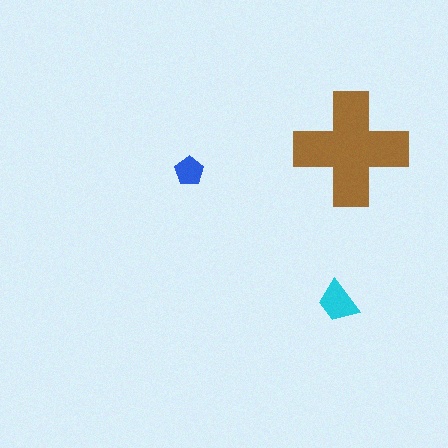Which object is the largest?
The brown cross.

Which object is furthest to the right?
The brown cross is rightmost.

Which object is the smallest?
The blue pentagon.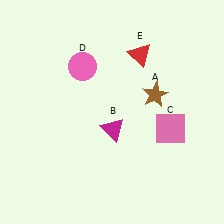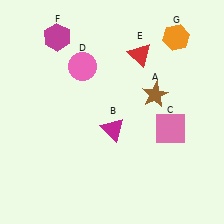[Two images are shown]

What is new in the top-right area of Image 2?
An orange hexagon (G) was added in the top-right area of Image 2.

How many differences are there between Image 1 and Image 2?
There are 2 differences between the two images.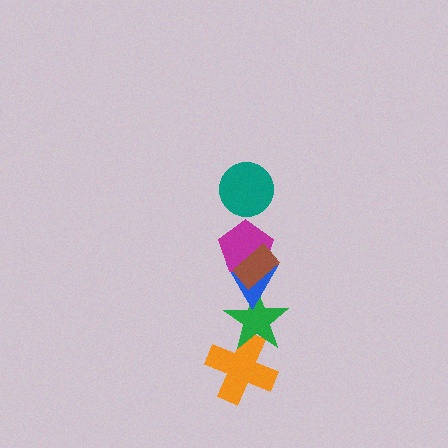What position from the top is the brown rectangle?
The brown rectangle is 2nd from the top.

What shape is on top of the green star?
The blue triangle is on top of the green star.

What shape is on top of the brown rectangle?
The teal circle is on top of the brown rectangle.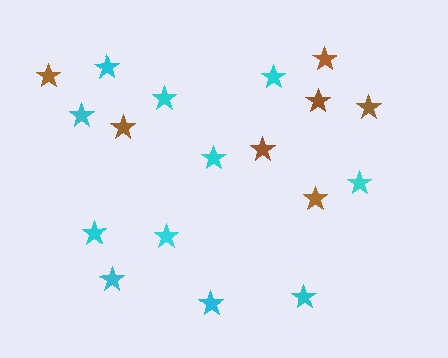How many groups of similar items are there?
There are 2 groups: one group of cyan stars (11) and one group of brown stars (7).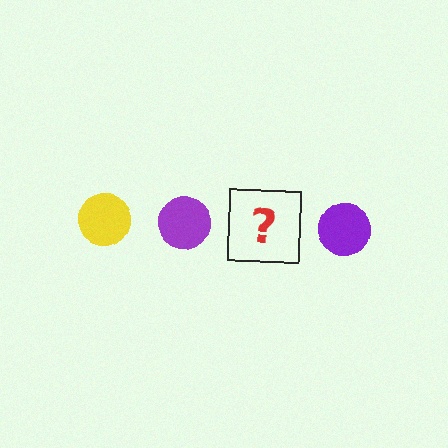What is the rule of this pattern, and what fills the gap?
The rule is that the pattern cycles through yellow, purple circles. The gap should be filled with a yellow circle.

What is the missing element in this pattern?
The missing element is a yellow circle.